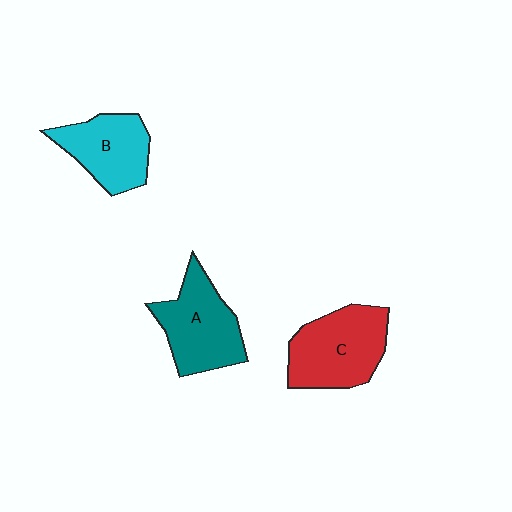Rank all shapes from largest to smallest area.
From largest to smallest: C (red), A (teal), B (cyan).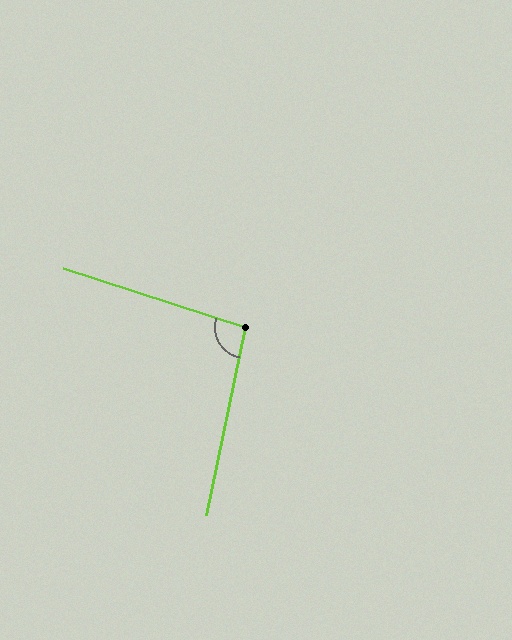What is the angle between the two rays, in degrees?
Approximately 96 degrees.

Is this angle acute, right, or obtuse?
It is obtuse.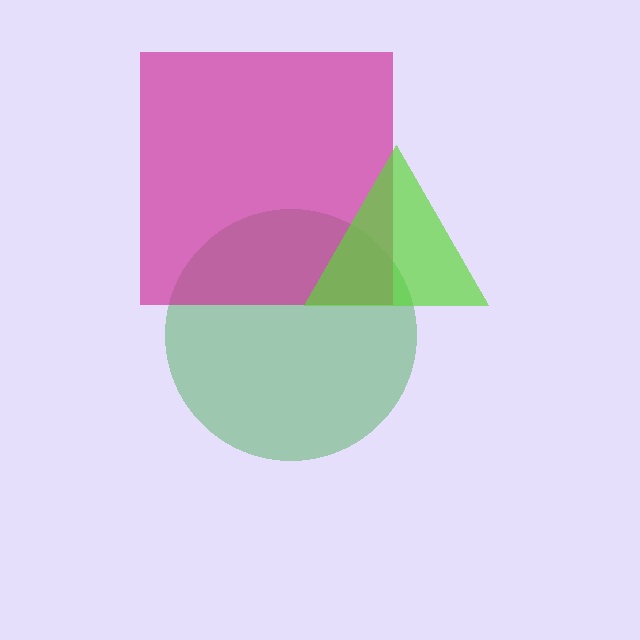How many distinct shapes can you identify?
There are 3 distinct shapes: a green circle, a magenta square, a lime triangle.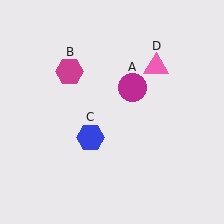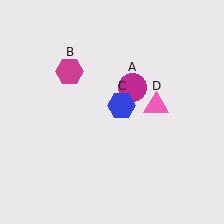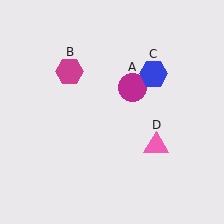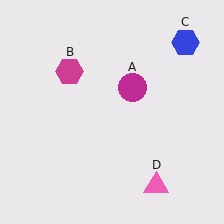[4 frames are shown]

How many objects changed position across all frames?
2 objects changed position: blue hexagon (object C), pink triangle (object D).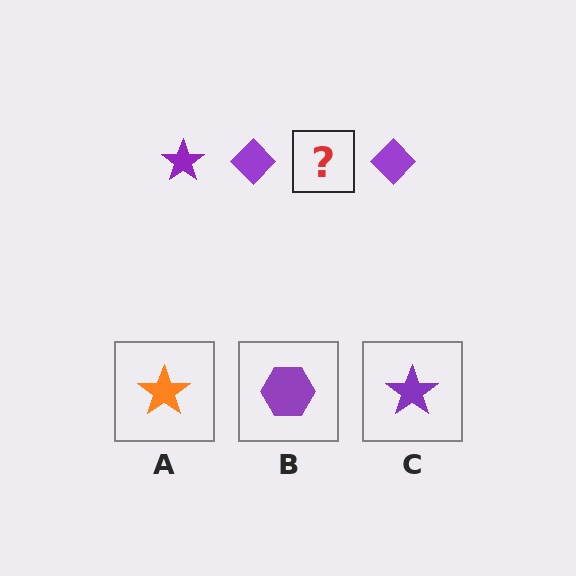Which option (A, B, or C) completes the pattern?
C.